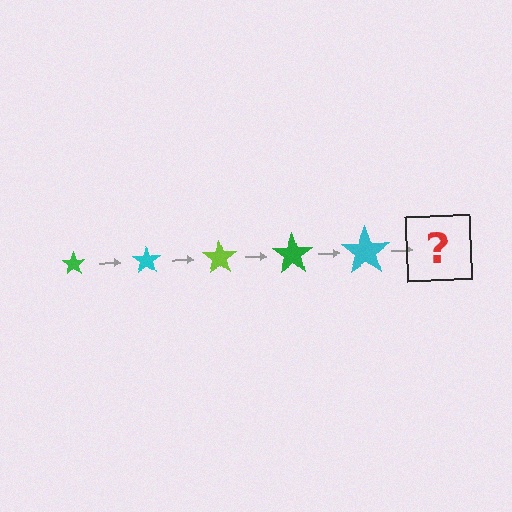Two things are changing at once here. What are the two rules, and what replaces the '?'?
The two rules are that the star grows larger each step and the color cycles through green, cyan, and lime. The '?' should be a lime star, larger than the previous one.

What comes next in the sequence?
The next element should be a lime star, larger than the previous one.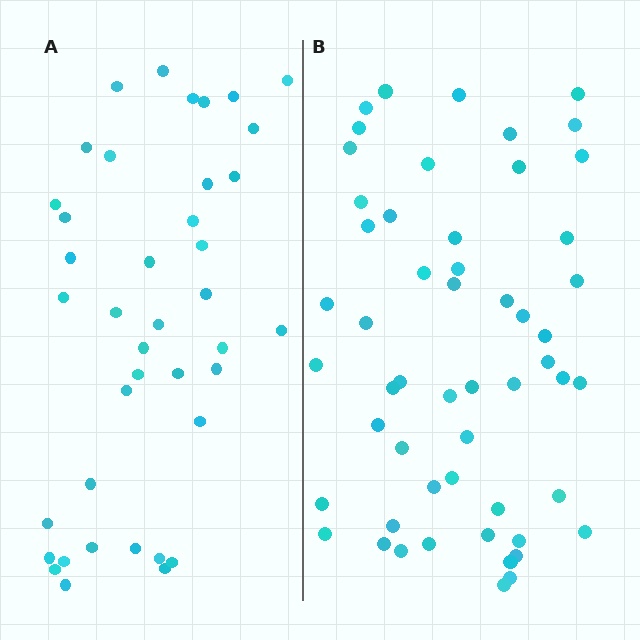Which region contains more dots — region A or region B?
Region B (the right region) has more dots.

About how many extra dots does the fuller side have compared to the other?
Region B has approximately 15 more dots than region A.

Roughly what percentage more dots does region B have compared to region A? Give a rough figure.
About 35% more.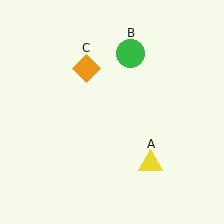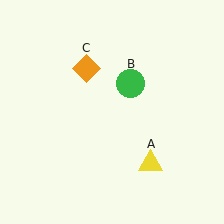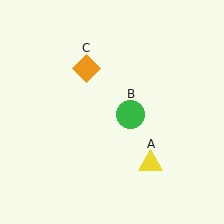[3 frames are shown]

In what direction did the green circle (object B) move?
The green circle (object B) moved down.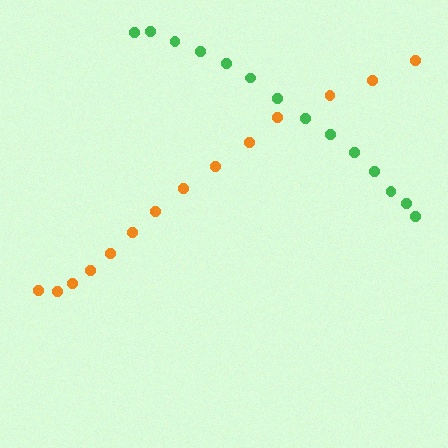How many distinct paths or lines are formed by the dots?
There are 2 distinct paths.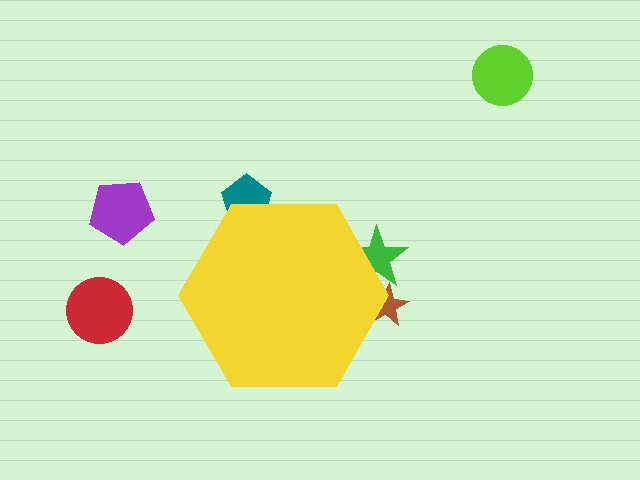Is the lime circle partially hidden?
No, the lime circle is fully visible.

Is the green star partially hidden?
Yes, the green star is partially hidden behind the yellow hexagon.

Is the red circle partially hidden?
No, the red circle is fully visible.